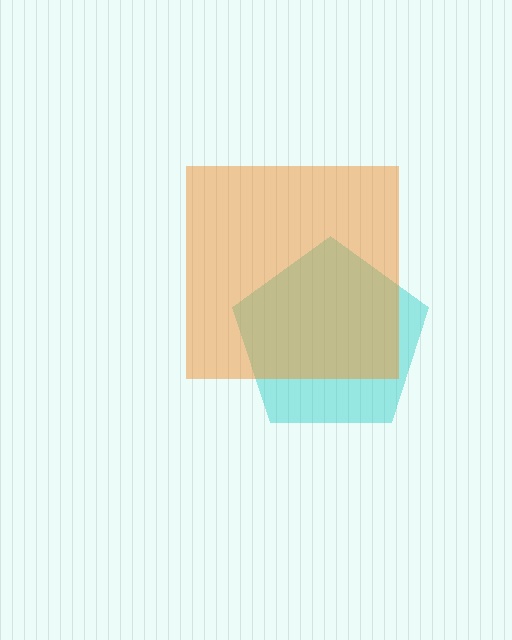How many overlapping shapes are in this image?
There are 2 overlapping shapes in the image.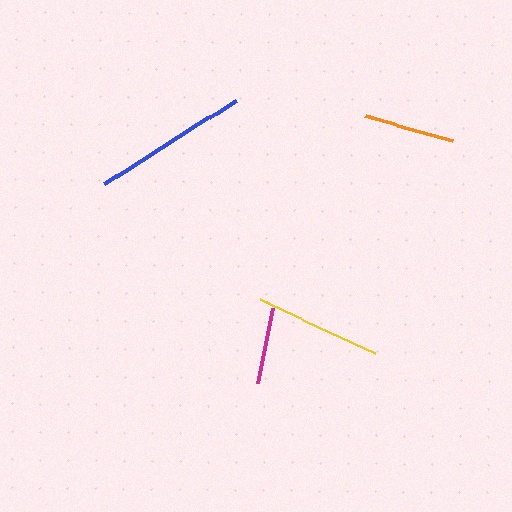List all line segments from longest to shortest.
From longest to shortest: blue, yellow, orange, magenta.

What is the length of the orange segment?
The orange segment is approximately 91 pixels long.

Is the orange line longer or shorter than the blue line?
The blue line is longer than the orange line.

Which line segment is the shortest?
The magenta line is the shortest at approximately 77 pixels.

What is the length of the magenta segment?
The magenta segment is approximately 77 pixels long.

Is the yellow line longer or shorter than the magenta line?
The yellow line is longer than the magenta line.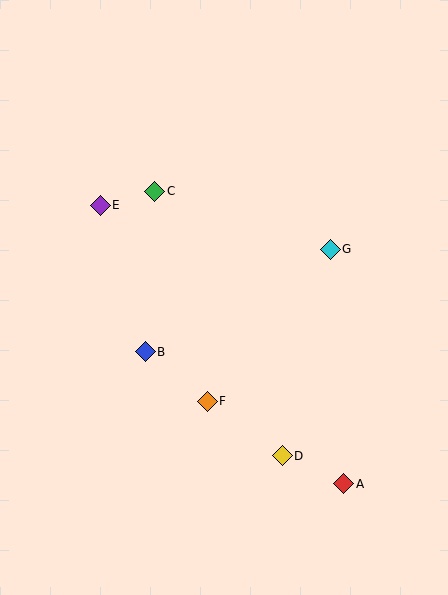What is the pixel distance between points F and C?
The distance between F and C is 216 pixels.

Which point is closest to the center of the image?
Point B at (145, 352) is closest to the center.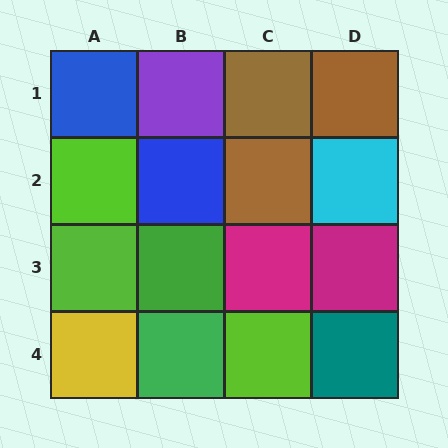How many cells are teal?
1 cell is teal.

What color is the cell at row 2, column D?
Cyan.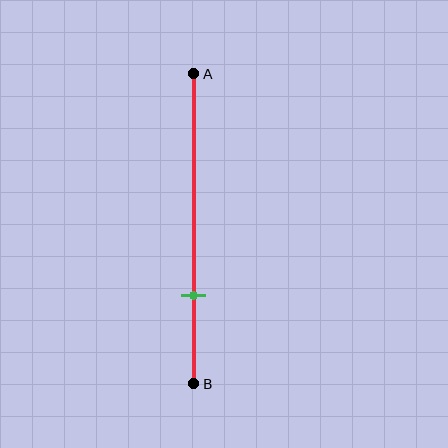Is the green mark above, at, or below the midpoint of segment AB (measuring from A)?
The green mark is below the midpoint of segment AB.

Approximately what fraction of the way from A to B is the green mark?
The green mark is approximately 70% of the way from A to B.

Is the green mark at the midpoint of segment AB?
No, the mark is at about 70% from A, not at the 50% midpoint.